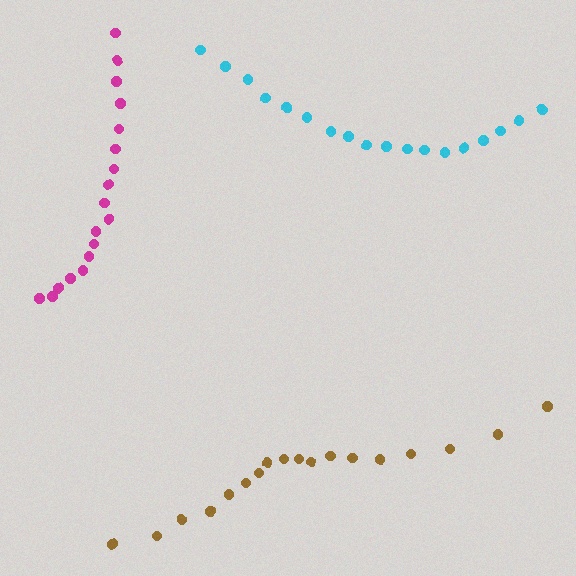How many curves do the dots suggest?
There are 3 distinct paths.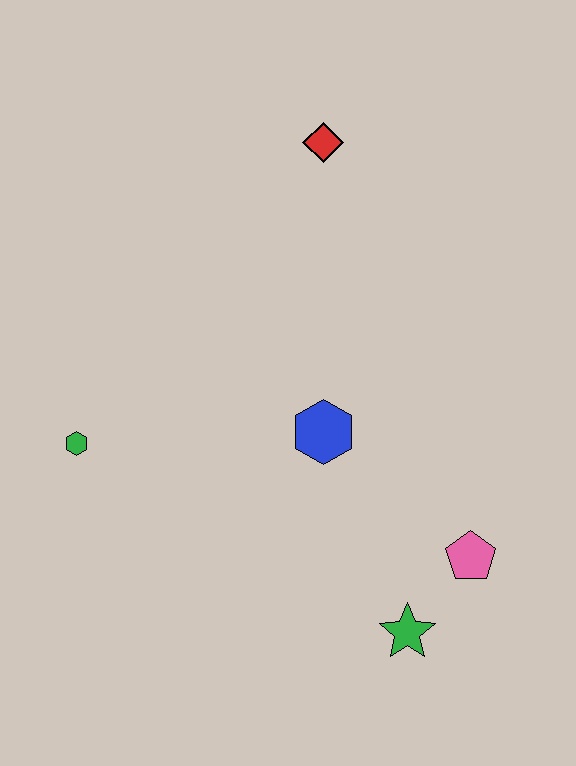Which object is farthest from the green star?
The red diamond is farthest from the green star.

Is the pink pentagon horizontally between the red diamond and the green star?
No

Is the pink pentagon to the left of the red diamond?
No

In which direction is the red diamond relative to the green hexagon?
The red diamond is above the green hexagon.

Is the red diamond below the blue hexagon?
No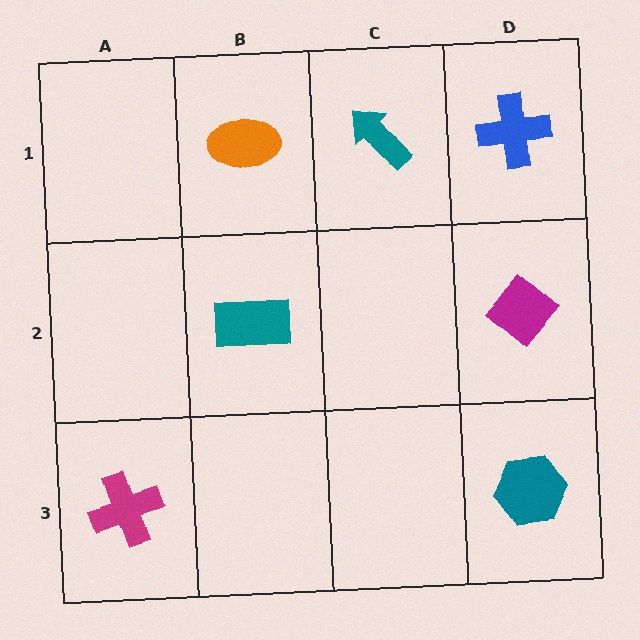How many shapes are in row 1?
3 shapes.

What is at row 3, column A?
A magenta cross.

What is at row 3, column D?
A teal hexagon.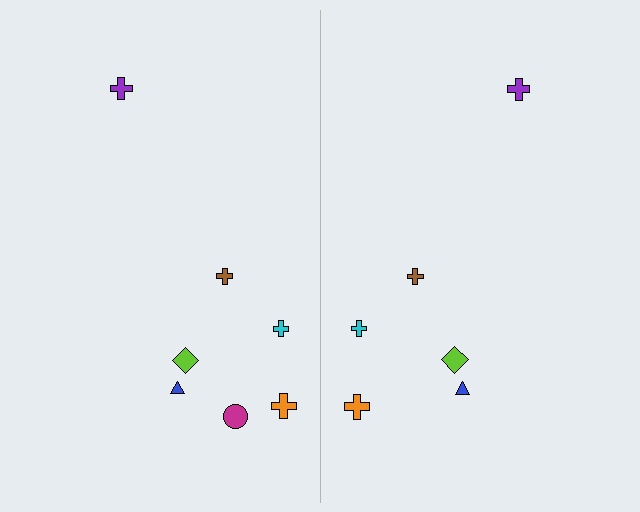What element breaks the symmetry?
A magenta circle is missing from the right side.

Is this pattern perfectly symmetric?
No, the pattern is not perfectly symmetric. A magenta circle is missing from the right side.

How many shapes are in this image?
There are 13 shapes in this image.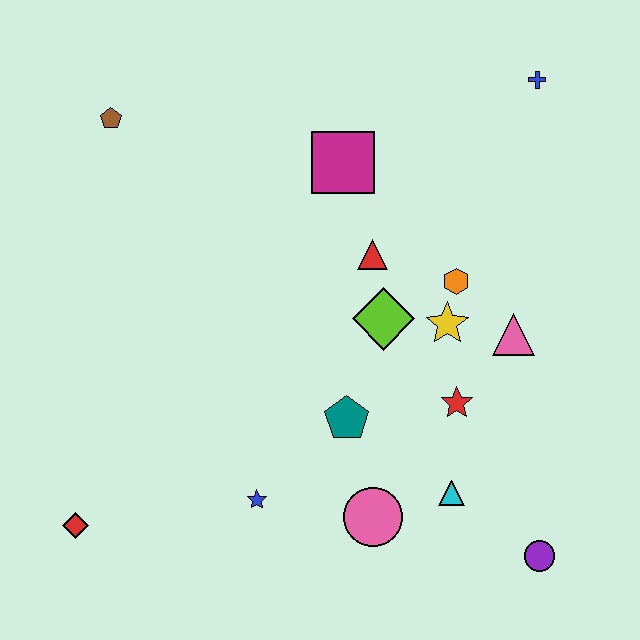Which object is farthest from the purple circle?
The brown pentagon is farthest from the purple circle.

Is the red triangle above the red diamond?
Yes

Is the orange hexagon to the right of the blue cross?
No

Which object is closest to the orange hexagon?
The yellow star is closest to the orange hexagon.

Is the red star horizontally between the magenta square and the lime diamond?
No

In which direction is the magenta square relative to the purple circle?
The magenta square is above the purple circle.